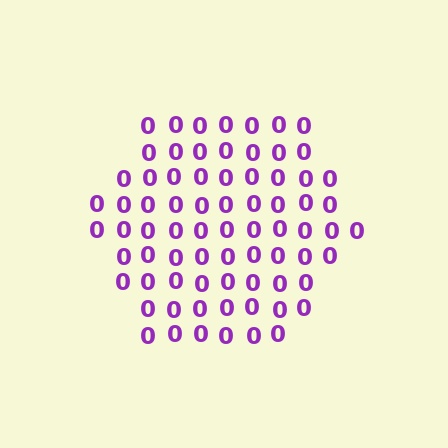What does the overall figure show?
The overall figure shows a hexagon.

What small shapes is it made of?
It is made of small digit 0's.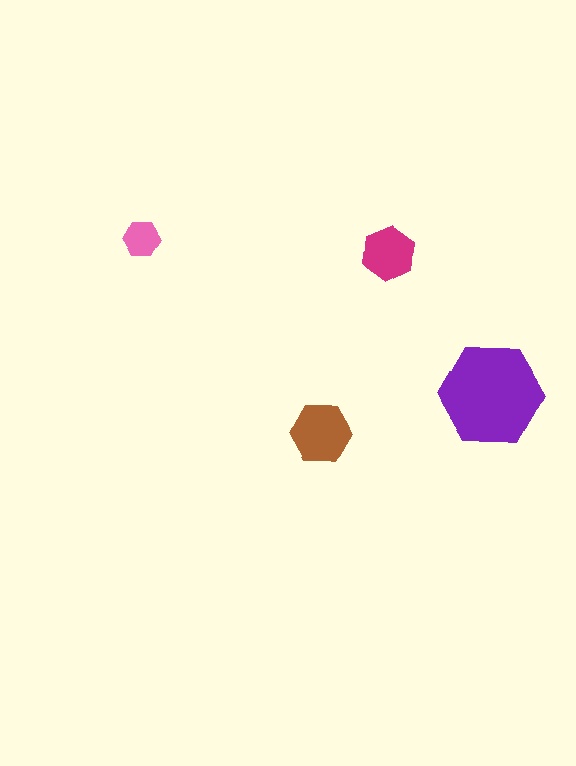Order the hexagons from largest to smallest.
the purple one, the brown one, the magenta one, the pink one.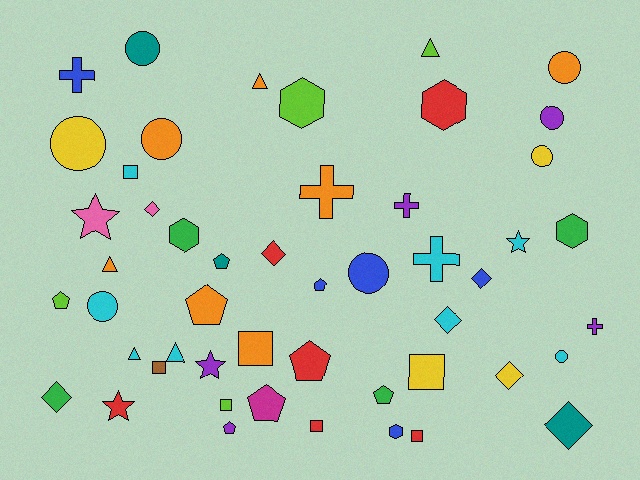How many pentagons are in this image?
There are 8 pentagons.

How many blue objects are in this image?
There are 5 blue objects.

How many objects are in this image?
There are 50 objects.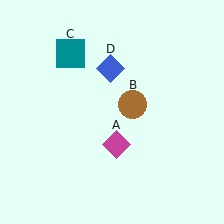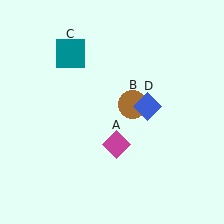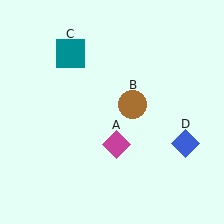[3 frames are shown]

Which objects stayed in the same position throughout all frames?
Magenta diamond (object A) and brown circle (object B) and teal square (object C) remained stationary.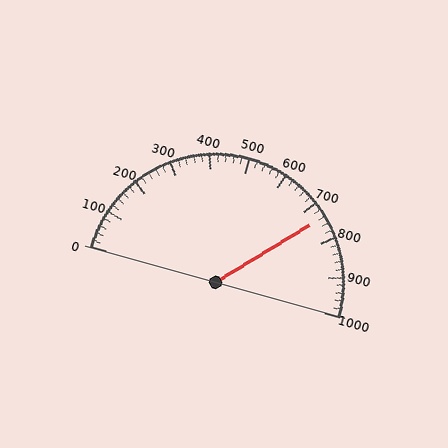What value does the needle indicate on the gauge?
The needle indicates approximately 740.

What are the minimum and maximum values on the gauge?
The gauge ranges from 0 to 1000.